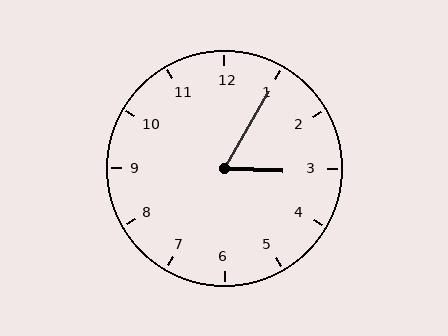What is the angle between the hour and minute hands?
Approximately 62 degrees.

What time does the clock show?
3:05.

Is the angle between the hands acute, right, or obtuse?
It is acute.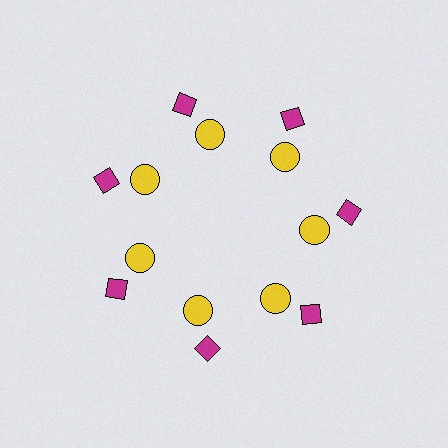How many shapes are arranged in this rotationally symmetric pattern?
There are 14 shapes, arranged in 7 groups of 2.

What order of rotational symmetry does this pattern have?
This pattern has 7-fold rotational symmetry.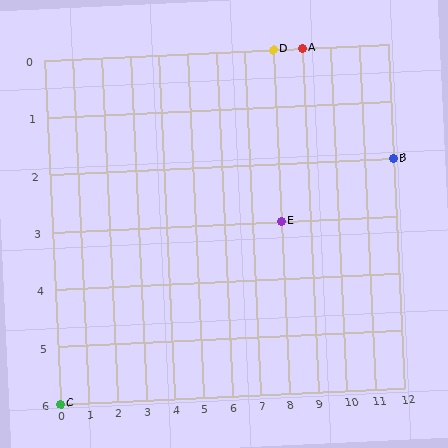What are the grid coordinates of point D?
Point D is at grid coordinates (8, 0).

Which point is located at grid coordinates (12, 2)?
Point B is at (12, 2).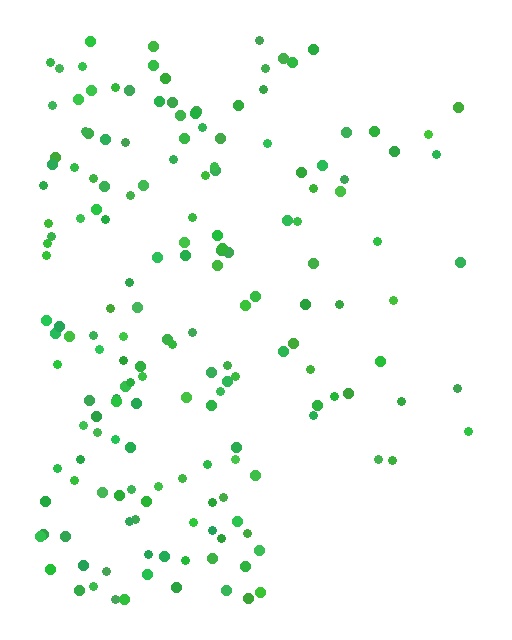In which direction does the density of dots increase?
From right to left, with the left side densest.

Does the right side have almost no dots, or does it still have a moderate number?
Still a moderate number, just noticeably fewer than the left.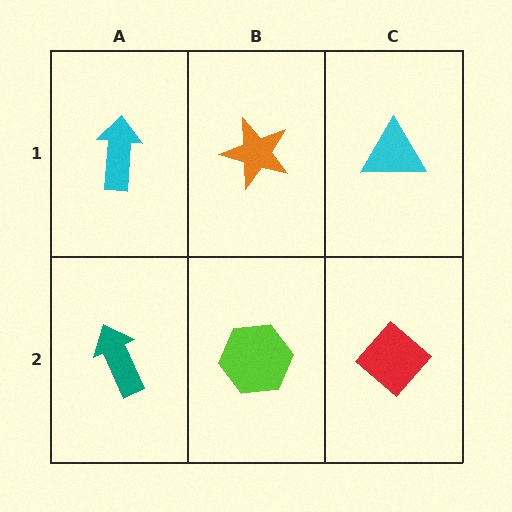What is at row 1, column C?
A cyan triangle.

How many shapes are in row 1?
3 shapes.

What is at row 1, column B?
An orange star.